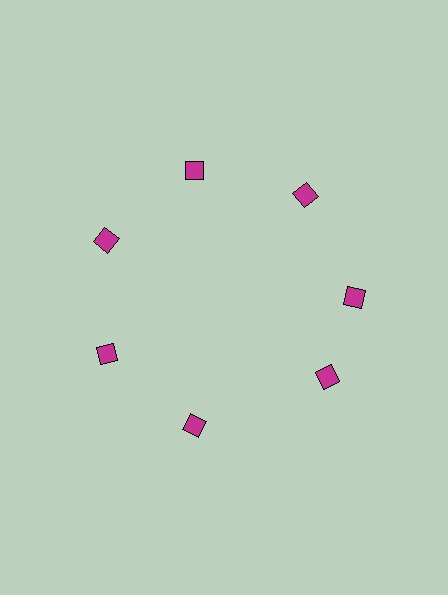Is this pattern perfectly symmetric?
No. The 7 magenta squares are arranged in a ring, but one element near the 5 o'clock position is rotated out of alignment along the ring, breaking the 7-fold rotational symmetry.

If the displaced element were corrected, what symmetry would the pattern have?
It would have 7-fold rotational symmetry — the pattern would map onto itself every 51 degrees.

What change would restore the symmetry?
The symmetry would be restored by rotating it back into even spacing with its neighbors so that all 7 squares sit at equal angles and equal distance from the center.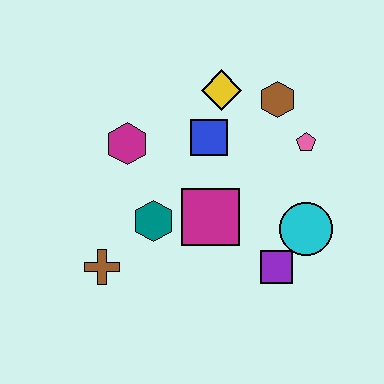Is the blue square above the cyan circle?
Yes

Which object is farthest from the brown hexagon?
The brown cross is farthest from the brown hexagon.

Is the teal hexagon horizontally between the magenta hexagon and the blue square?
Yes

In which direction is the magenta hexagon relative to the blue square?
The magenta hexagon is to the left of the blue square.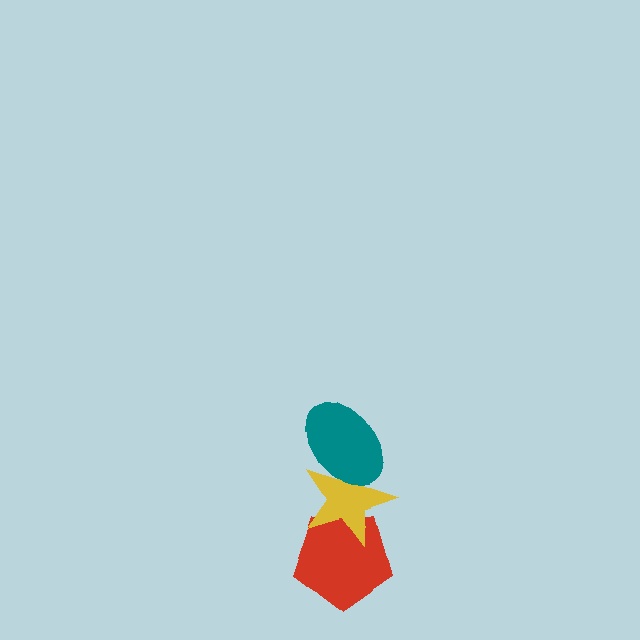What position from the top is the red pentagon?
The red pentagon is 3rd from the top.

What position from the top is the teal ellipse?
The teal ellipse is 1st from the top.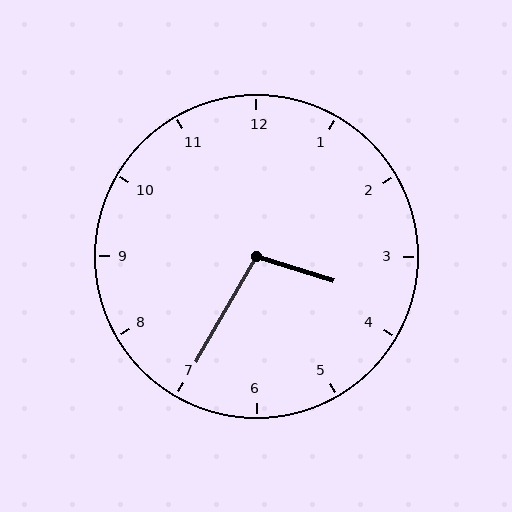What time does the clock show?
3:35.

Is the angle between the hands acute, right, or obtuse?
It is obtuse.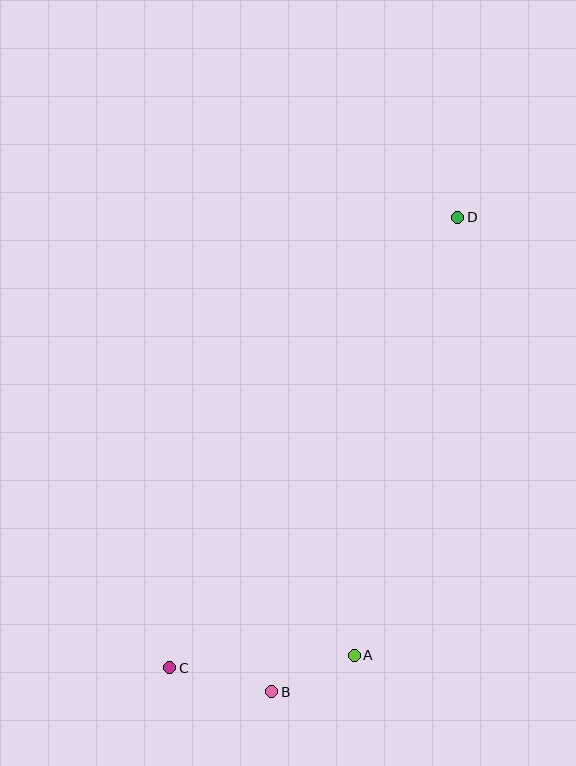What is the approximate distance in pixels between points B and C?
The distance between B and C is approximately 105 pixels.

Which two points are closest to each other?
Points A and B are closest to each other.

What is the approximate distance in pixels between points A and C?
The distance between A and C is approximately 185 pixels.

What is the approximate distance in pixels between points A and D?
The distance between A and D is approximately 450 pixels.